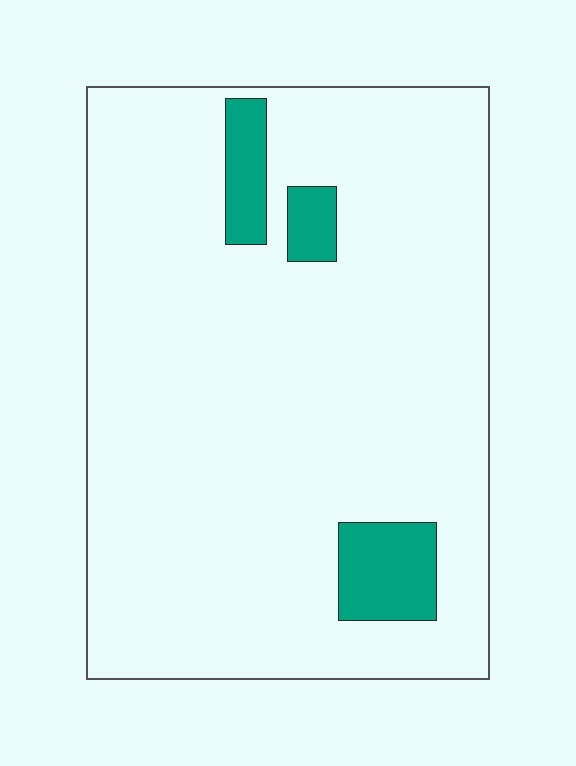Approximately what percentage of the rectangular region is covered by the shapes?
Approximately 10%.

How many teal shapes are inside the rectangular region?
3.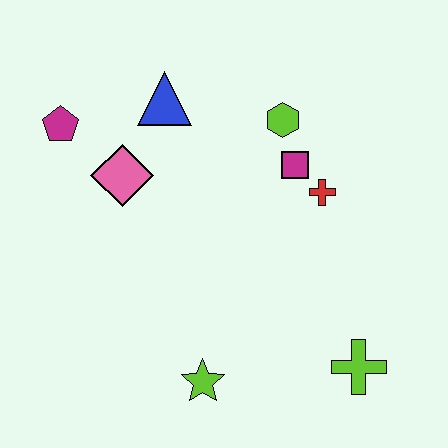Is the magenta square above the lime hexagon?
No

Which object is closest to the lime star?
The lime cross is closest to the lime star.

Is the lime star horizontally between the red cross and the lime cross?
No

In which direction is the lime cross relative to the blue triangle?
The lime cross is below the blue triangle.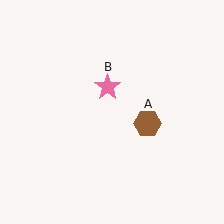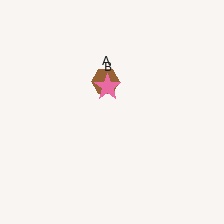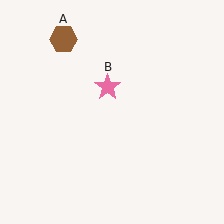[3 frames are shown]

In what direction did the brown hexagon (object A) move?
The brown hexagon (object A) moved up and to the left.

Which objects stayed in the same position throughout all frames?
Pink star (object B) remained stationary.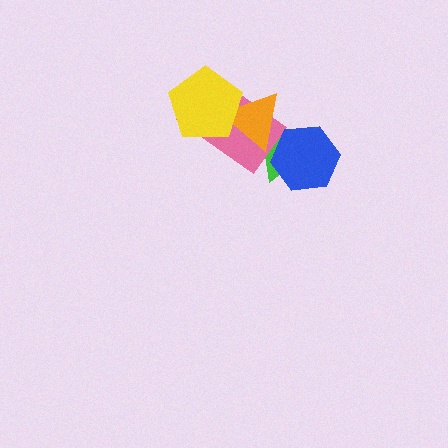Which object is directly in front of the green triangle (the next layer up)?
The pink rectangle is directly in front of the green triangle.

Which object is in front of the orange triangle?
The yellow pentagon is in front of the orange triangle.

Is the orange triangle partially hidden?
Yes, it is partially covered by another shape.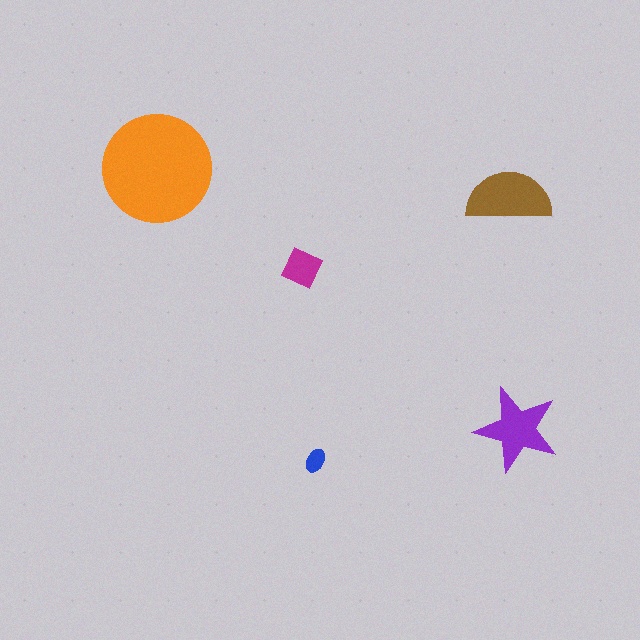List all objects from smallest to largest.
The blue ellipse, the magenta diamond, the purple star, the brown semicircle, the orange circle.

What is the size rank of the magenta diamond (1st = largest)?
4th.